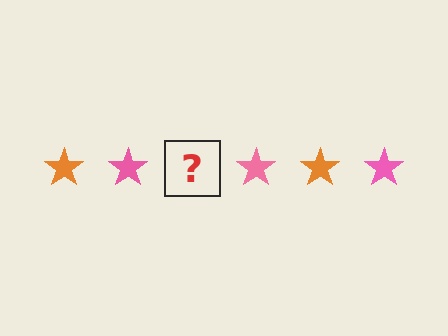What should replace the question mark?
The question mark should be replaced with an orange star.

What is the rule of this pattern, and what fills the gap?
The rule is that the pattern cycles through orange, pink stars. The gap should be filled with an orange star.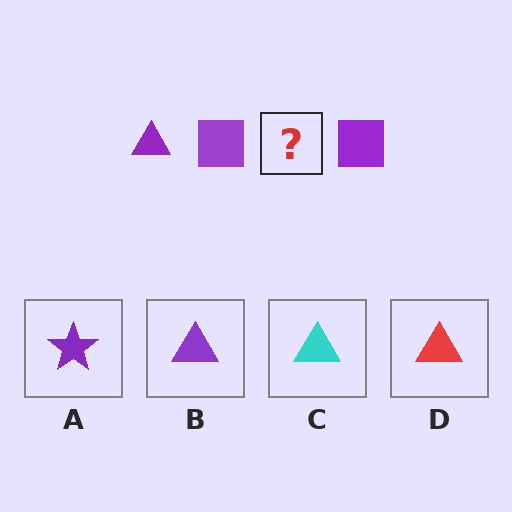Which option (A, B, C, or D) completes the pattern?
B.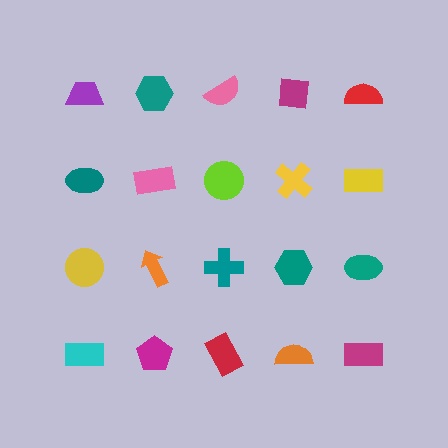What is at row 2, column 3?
A lime circle.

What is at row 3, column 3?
A teal cross.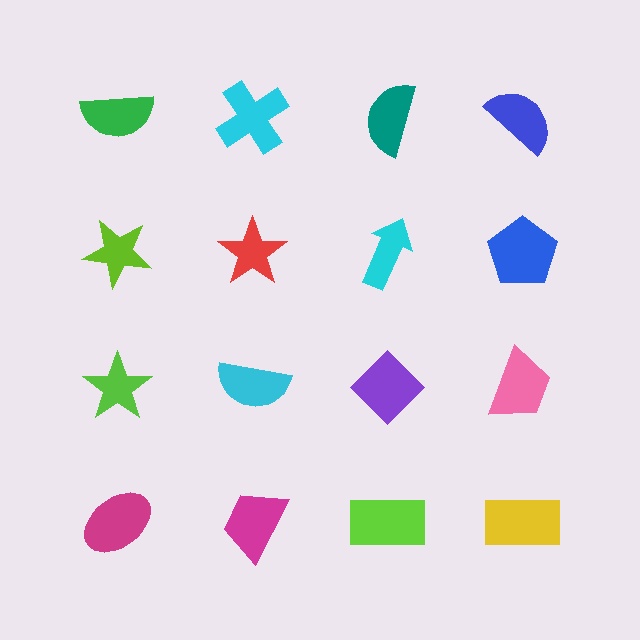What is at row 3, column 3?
A purple diamond.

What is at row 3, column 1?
A lime star.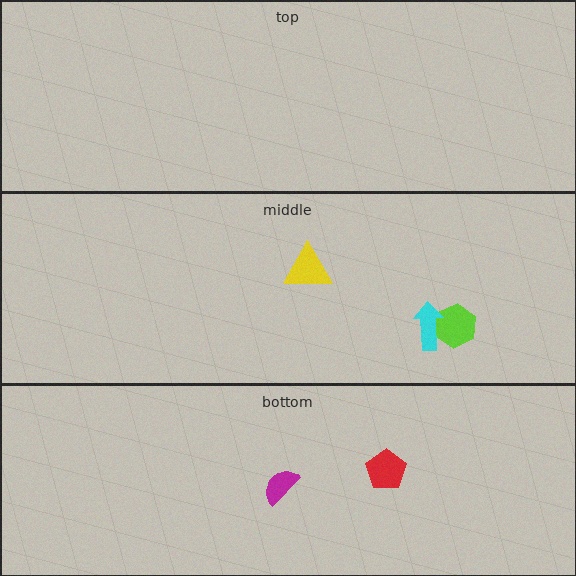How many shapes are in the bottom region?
2.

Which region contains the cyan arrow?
The middle region.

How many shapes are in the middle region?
3.